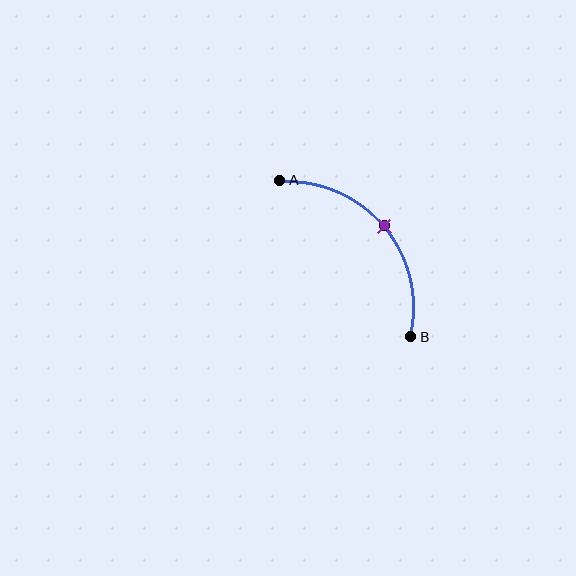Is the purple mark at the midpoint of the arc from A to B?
Yes. The purple mark lies on the arc at equal arc-length from both A and B — it is the arc midpoint.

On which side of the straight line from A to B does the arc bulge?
The arc bulges above and to the right of the straight line connecting A and B.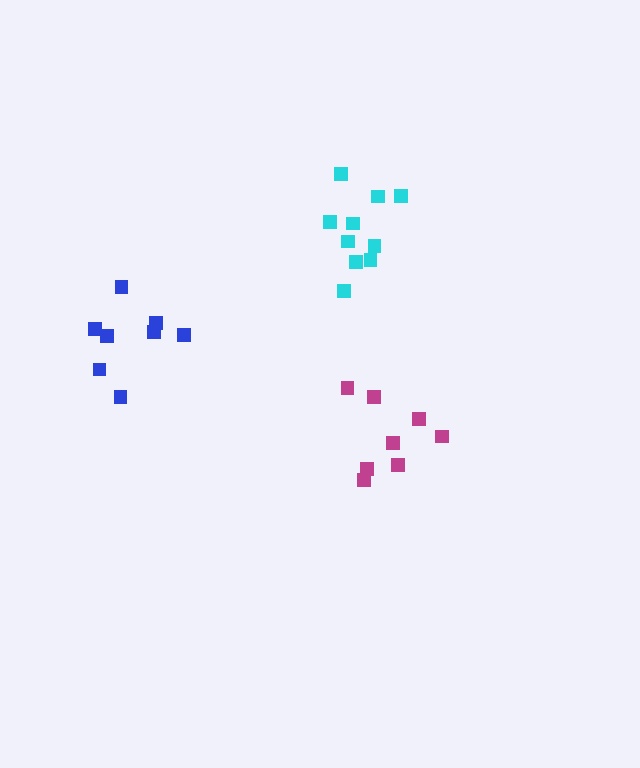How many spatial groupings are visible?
There are 3 spatial groupings.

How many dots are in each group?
Group 1: 8 dots, Group 2: 10 dots, Group 3: 8 dots (26 total).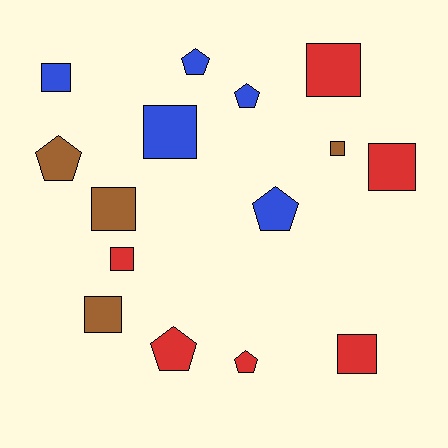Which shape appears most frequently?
Square, with 9 objects.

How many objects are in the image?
There are 15 objects.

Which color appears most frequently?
Red, with 6 objects.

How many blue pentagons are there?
There are 3 blue pentagons.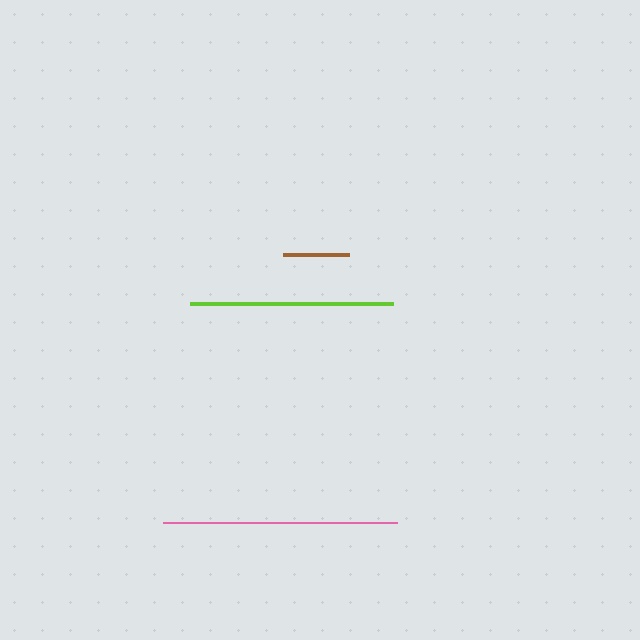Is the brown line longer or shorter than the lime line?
The lime line is longer than the brown line.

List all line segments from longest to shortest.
From longest to shortest: pink, lime, brown.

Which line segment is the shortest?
The brown line is the shortest at approximately 66 pixels.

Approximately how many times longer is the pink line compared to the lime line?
The pink line is approximately 1.2 times the length of the lime line.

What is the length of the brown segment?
The brown segment is approximately 66 pixels long.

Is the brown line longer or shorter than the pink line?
The pink line is longer than the brown line.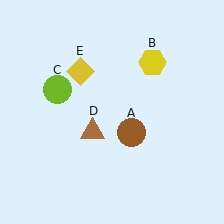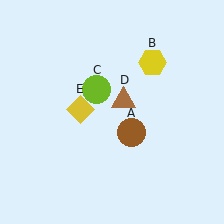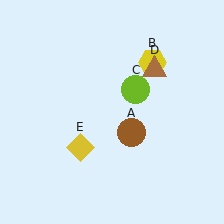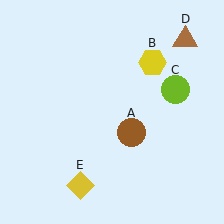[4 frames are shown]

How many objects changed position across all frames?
3 objects changed position: lime circle (object C), brown triangle (object D), yellow diamond (object E).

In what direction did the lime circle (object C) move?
The lime circle (object C) moved right.